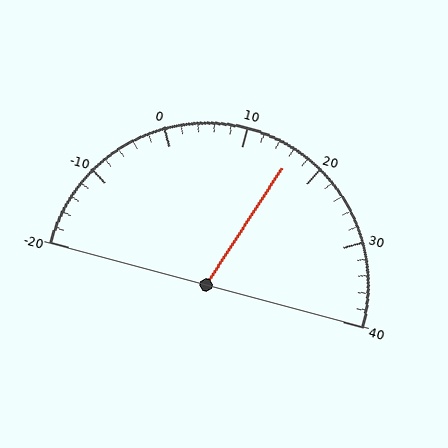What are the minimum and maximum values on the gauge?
The gauge ranges from -20 to 40.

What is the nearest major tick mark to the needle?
The nearest major tick mark is 20.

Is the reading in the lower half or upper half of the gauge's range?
The reading is in the upper half of the range (-20 to 40).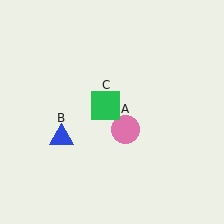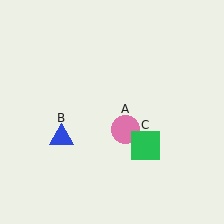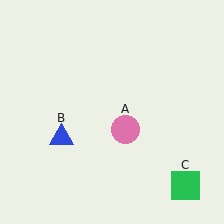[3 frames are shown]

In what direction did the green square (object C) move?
The green square (object C) moved down and to the right.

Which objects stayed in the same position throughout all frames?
Pink circle (object A) and blue triangle (object B) remained stationary.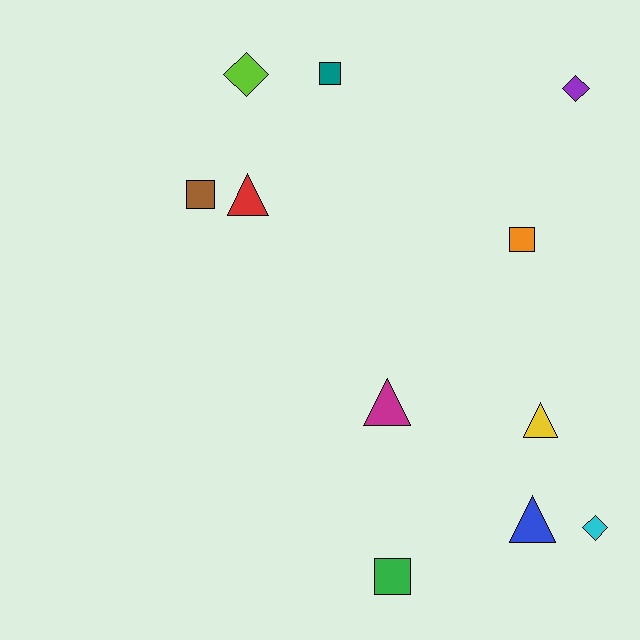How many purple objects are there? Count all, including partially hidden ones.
There is 1 purple object.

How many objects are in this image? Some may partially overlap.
There are 11 objects.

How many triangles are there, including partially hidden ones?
There are 4 triangles.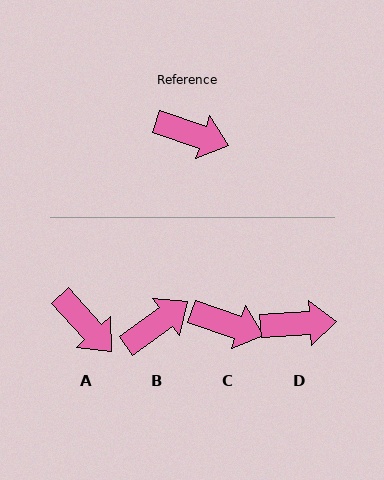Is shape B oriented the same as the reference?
No, it is off by about 54 degrees.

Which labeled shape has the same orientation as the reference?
C.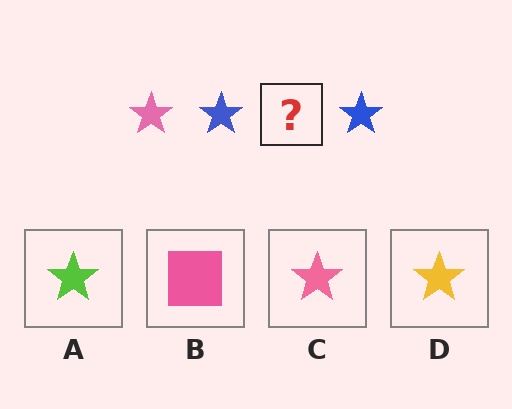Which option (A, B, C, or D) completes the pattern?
C.